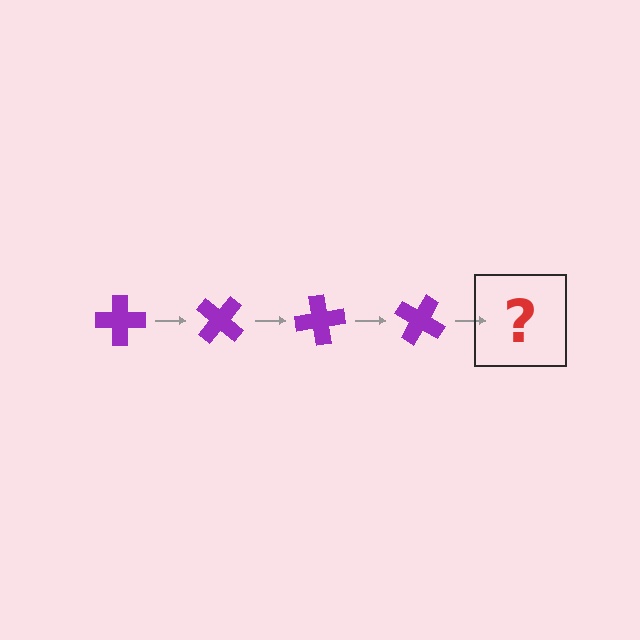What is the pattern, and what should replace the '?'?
The pattern is that the cross rotates 40 degrees each step. The '?' should be a purple cross rotated 160 degrees.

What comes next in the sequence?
The next element should be a purple cross rotated 160 degrees.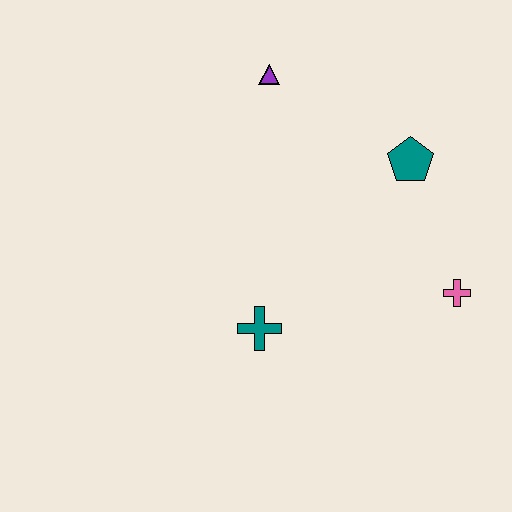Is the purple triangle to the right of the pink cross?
No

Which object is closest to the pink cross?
The teal pentagon is closest to the pink cross.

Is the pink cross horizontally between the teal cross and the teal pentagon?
No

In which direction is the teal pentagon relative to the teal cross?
The teal pentagon is above the teal cross.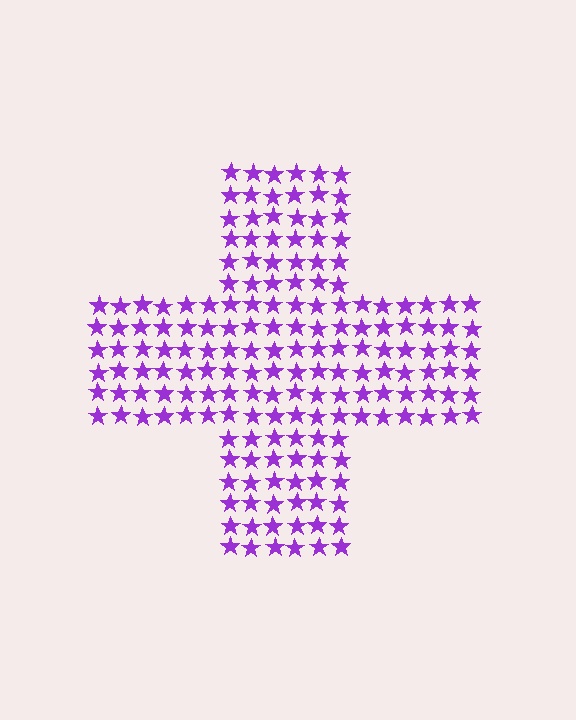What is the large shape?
The large shape is a cross.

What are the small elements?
The small elements are stars.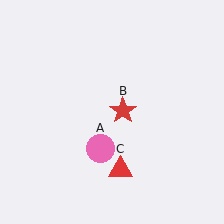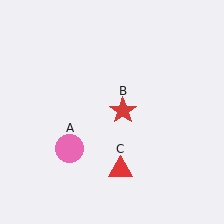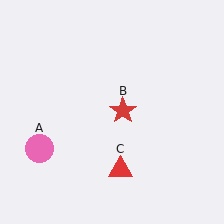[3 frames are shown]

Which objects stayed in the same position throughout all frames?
Red star (object B) and red triangle (object C) remained stationary.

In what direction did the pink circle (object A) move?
The pink circle (object A) moved left.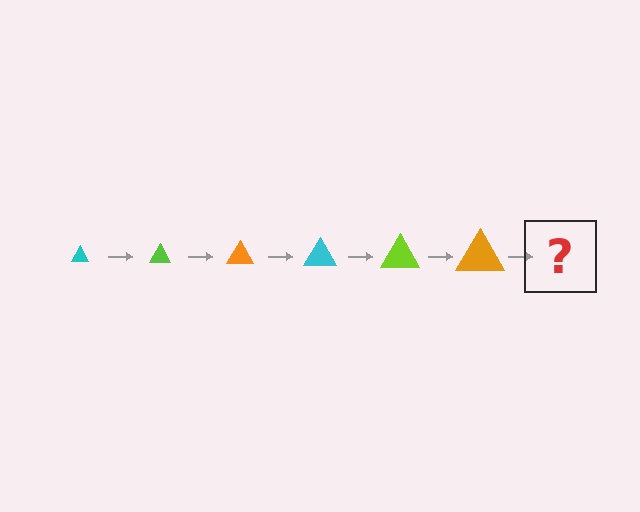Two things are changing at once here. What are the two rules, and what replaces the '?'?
The two rules are that the triangle grows larger each step and the color cycles through cyan, lime, and orange. The '?' should be a cyan triangle, larger than the previous one.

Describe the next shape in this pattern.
It should be a cyan triangle, larger than the previous one.